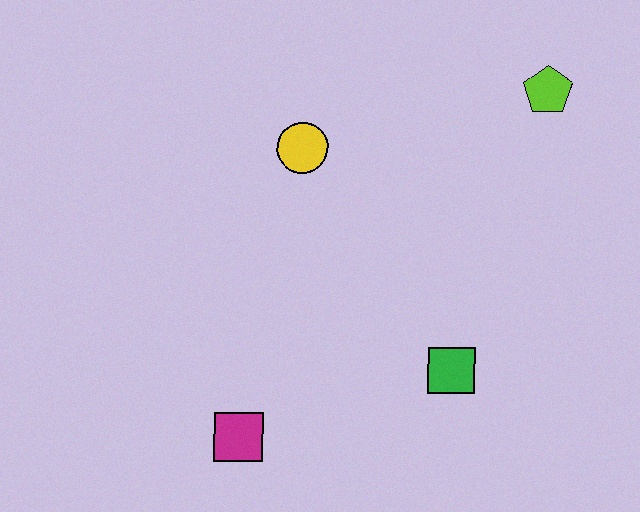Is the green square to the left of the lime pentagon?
Yes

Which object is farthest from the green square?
The lime pentagon is farthest from the green square.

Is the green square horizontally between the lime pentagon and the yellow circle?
Yes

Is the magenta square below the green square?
Yes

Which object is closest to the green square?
The magenta square is closest to the green square.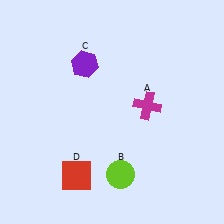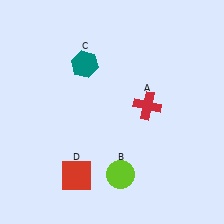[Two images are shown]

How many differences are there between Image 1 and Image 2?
There are 2 differences between the two images.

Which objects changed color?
A changed from magenta to red. C changed from purple to teal.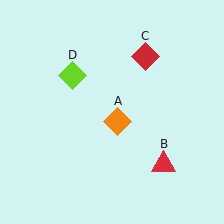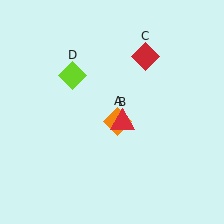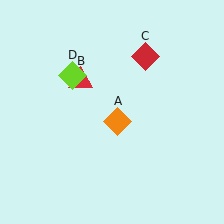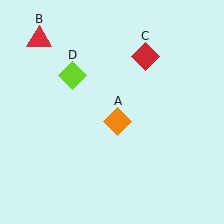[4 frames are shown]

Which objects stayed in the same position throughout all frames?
Orange diamond (object A) and red diamond (object C) and lime diamond (object D) remained stationary.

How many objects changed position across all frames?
1 object changed position: red triangle (object B).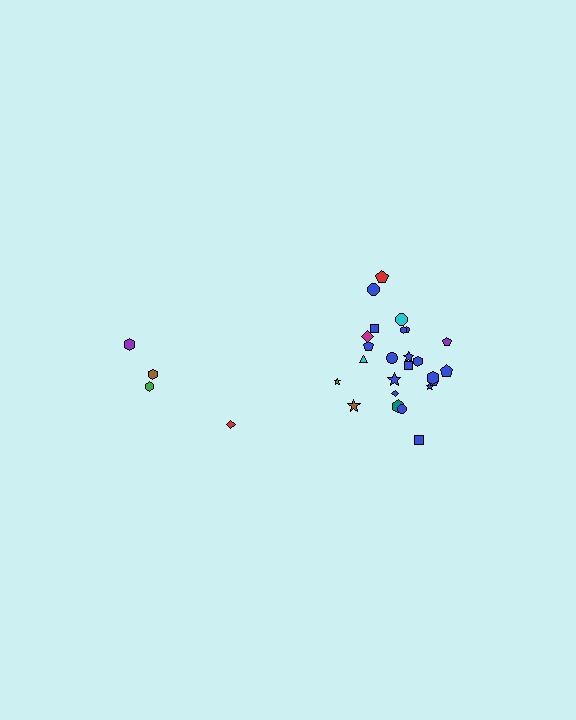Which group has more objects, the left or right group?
The right group.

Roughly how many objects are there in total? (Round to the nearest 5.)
Roughly 30 objects in total.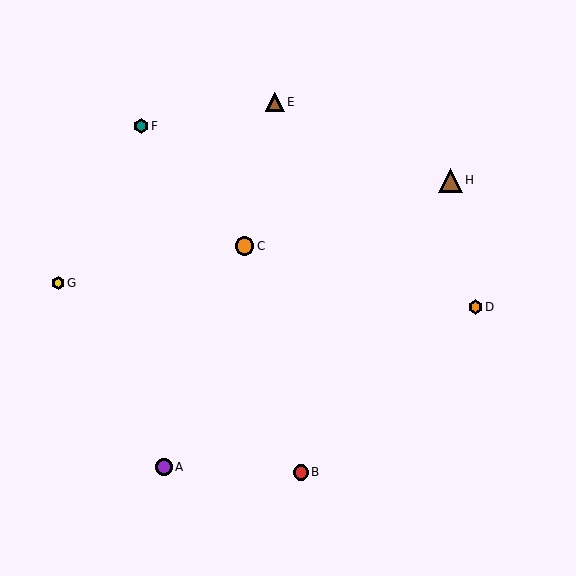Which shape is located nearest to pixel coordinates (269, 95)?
The brown triangle (labeled E) at (275, 102) is nearest to that location.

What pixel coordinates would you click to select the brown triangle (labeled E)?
Click at (275, 102) to select the brown triangle E.